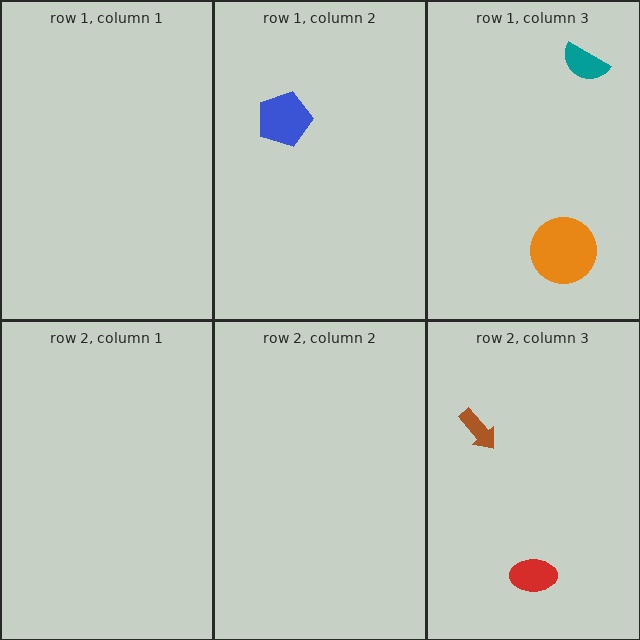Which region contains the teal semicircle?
The row 1, column 3 region.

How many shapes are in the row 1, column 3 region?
2.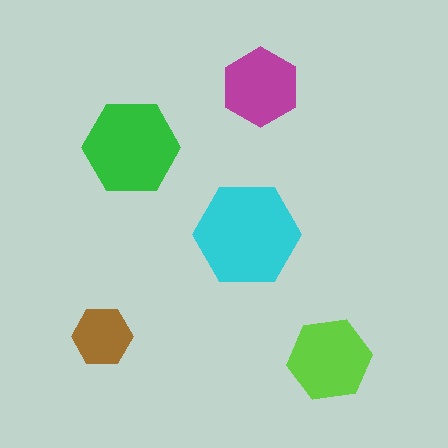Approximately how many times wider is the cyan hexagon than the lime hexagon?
About 1.5 times wider.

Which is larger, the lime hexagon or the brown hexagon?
The lime one.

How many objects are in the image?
There are 5 objects in the image.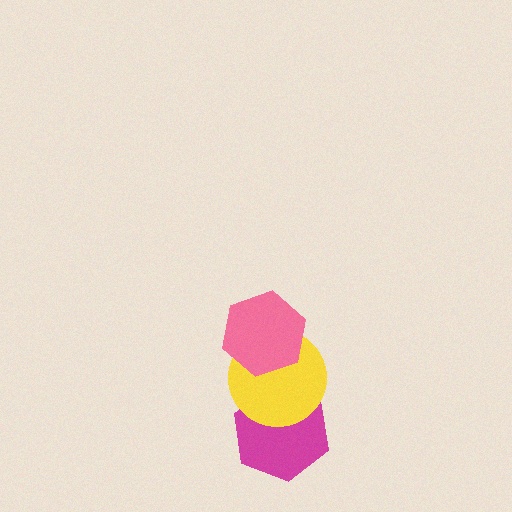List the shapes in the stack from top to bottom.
From top to bottom: the pink hexagon, the yellow circle, the magenta hexagon.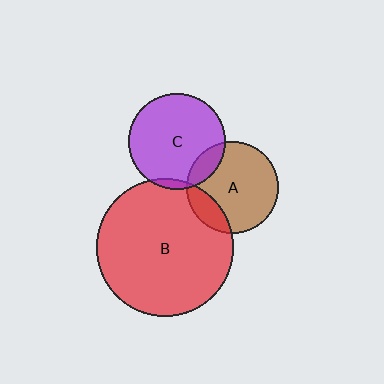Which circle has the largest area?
Circle B (red).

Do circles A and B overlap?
Yes.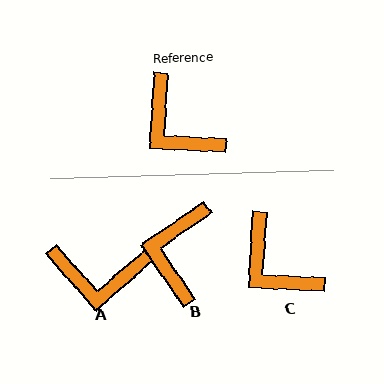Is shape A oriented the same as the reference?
No, it is off by about 45 degrees.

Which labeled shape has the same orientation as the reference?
C.